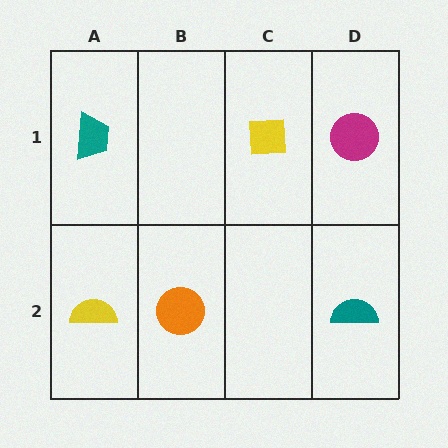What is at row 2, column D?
A teal semicircle.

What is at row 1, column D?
A magenta circle.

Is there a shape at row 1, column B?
No, that cell is empty.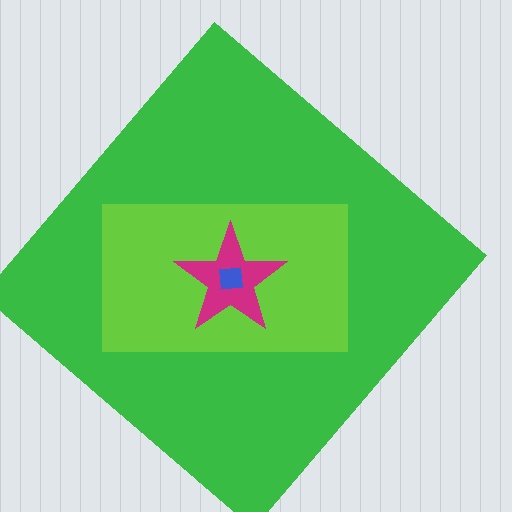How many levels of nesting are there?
4.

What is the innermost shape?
The blue square.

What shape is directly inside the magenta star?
The blue square.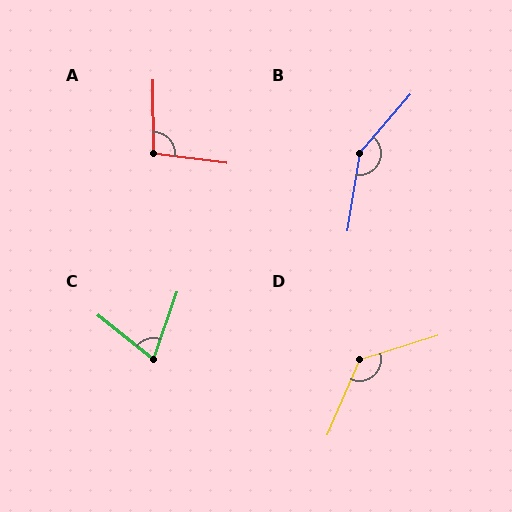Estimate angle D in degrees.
Approximately 131 degrees.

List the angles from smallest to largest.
C (70°), A (98°), D (131°), B (148°).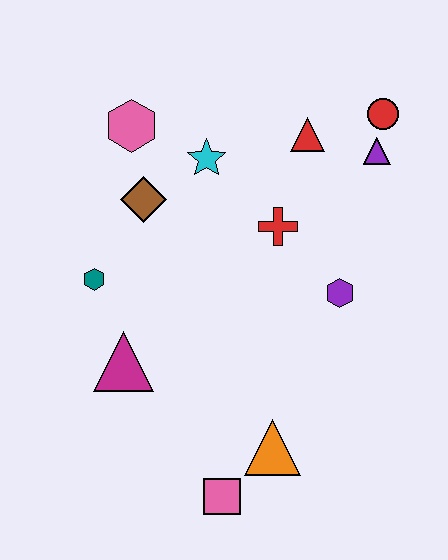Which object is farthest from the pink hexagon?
The pink square is farthest from the pink hexagon.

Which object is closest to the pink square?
The orange triangle is closest to the pink square.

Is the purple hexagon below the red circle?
Yes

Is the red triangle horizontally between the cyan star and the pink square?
No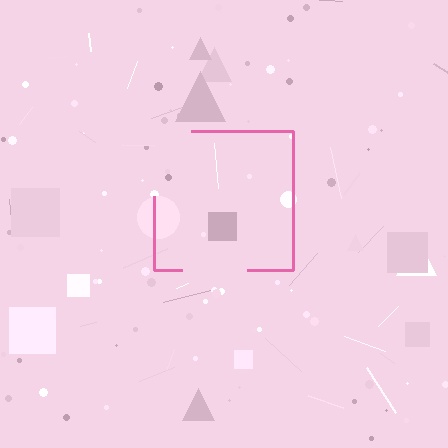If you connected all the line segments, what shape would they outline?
They would outline a square.